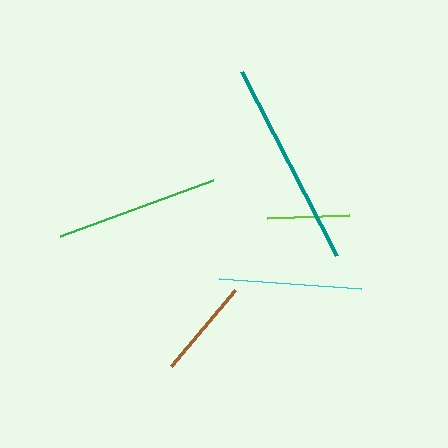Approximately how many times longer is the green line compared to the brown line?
The green line is approximately 1.6 times the length of the brown line.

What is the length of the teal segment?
The teal segment is approximately 207 pixels long.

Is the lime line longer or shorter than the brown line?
The brown line is longer than the lime line.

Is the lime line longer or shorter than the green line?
The green line is longer than the lime line.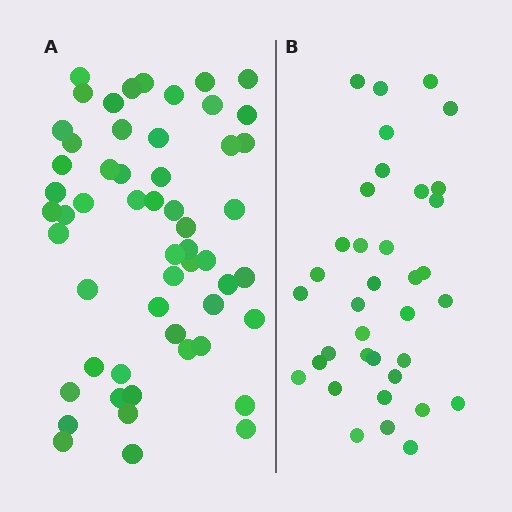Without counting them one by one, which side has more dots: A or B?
Region A (the left region) has more dots.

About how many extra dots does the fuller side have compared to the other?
Region A has approximately 20 more dots than region B.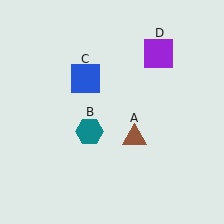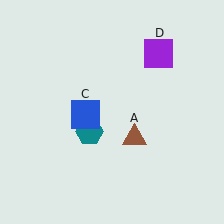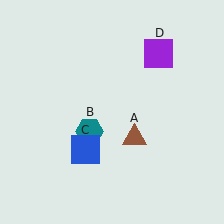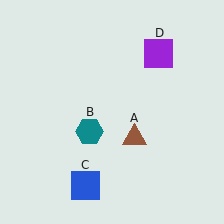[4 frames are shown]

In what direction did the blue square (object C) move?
The blue square (object C) moved down.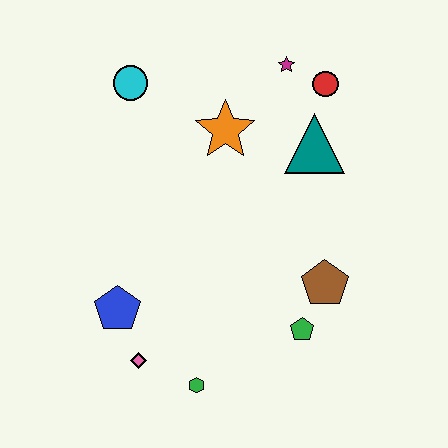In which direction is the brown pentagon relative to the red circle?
The brown pentagon is below the red circle.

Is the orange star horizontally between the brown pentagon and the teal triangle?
No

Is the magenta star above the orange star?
Yes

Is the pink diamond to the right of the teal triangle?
No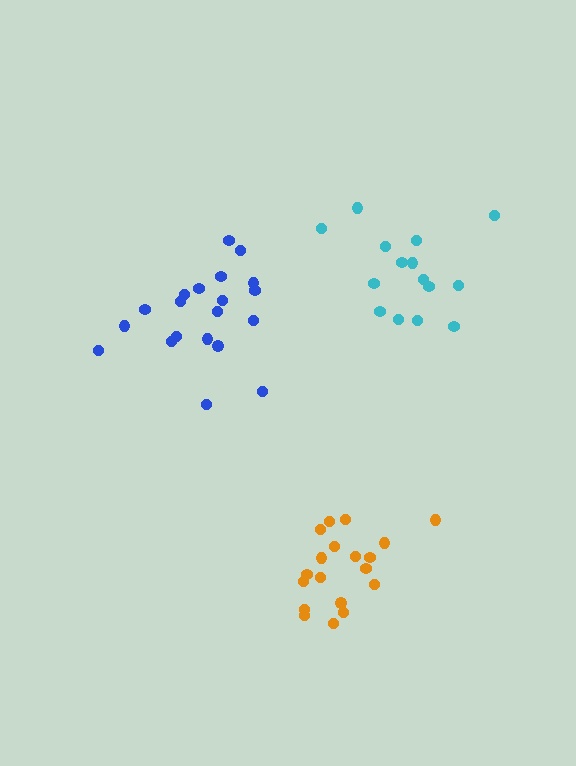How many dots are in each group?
Group 1: 20 dots, Group 2: 15 dots, Group 3: 20 dots (55 total).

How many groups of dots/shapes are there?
There are 3 groups.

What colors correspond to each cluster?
The clusters are colored: orange, cyan, blue.